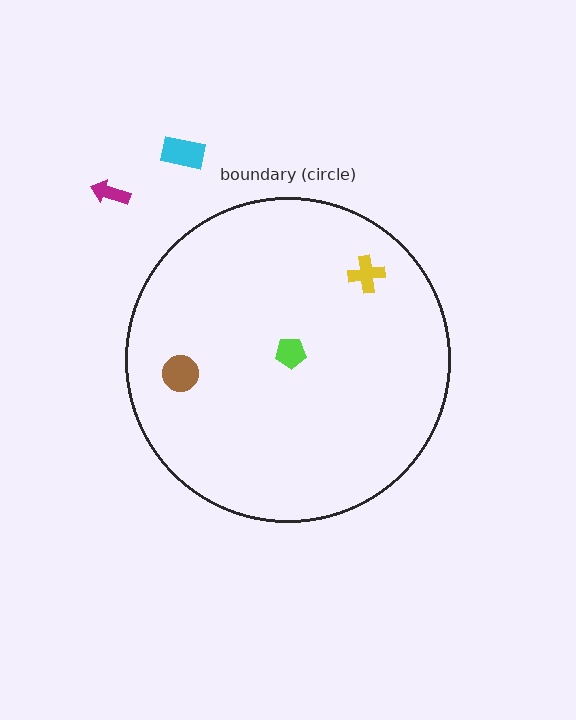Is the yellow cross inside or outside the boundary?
Inside.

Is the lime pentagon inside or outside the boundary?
Inside.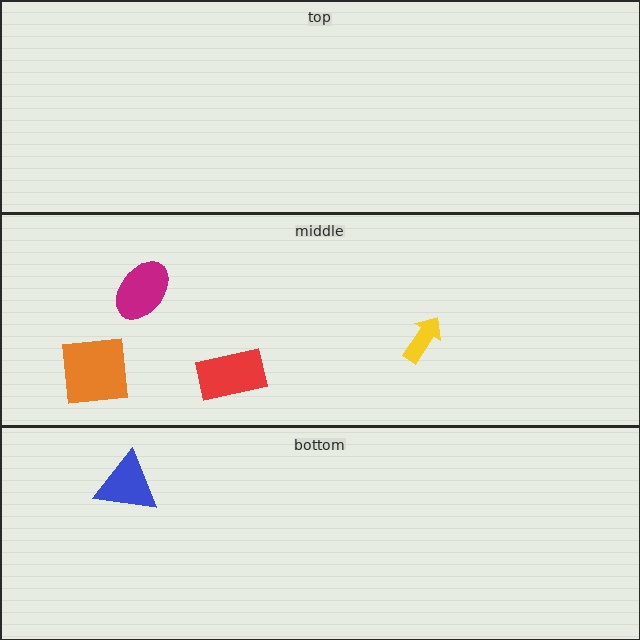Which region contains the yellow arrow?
The middle region.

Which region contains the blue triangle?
The bottom region.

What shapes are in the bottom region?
The blue triangle.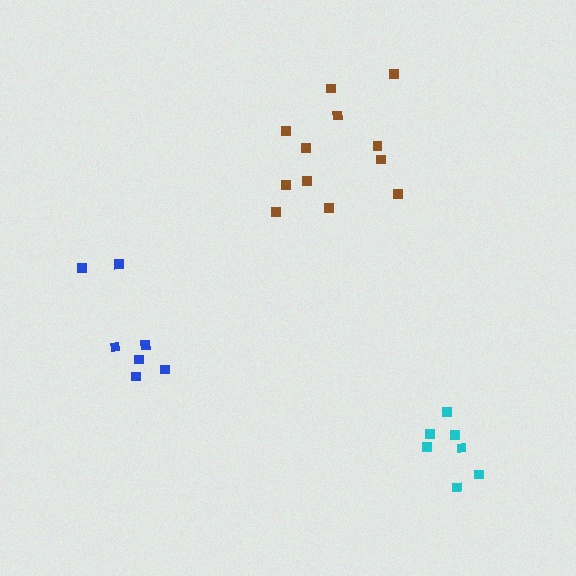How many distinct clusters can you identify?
There are 3 distinct clusters.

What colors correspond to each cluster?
The clusters are colored: brown, blue, cyan.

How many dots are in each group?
Group 1: 12 dots, Group 2: 7 dots, Group 3: 7 dots (26 total).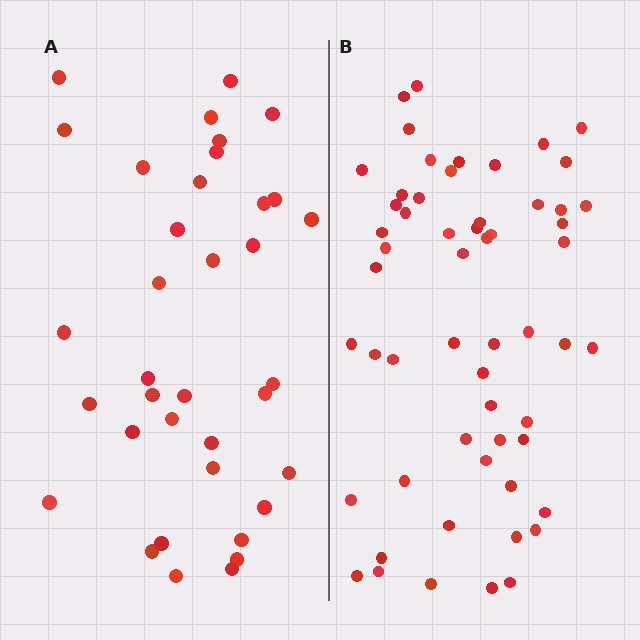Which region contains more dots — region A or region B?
Region B (the right region) has more dots.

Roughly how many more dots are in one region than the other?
Region B has approximately 20 more dots than region A.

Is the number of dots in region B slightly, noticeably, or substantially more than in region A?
Region B has substantially more. The ratio is roughly 1.6 to 1.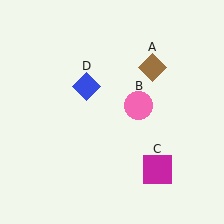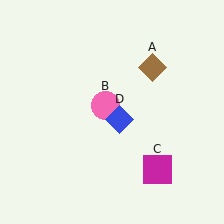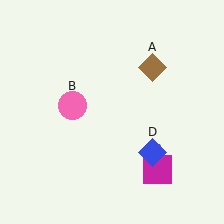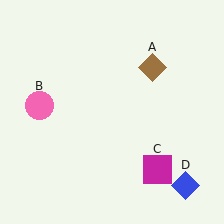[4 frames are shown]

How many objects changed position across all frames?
2 objects changed position: pink circle (object B), blue diamond (object D).